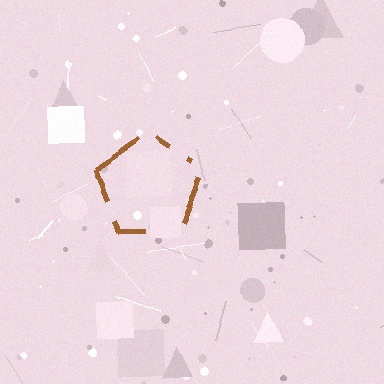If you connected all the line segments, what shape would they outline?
They would outline a pentagon.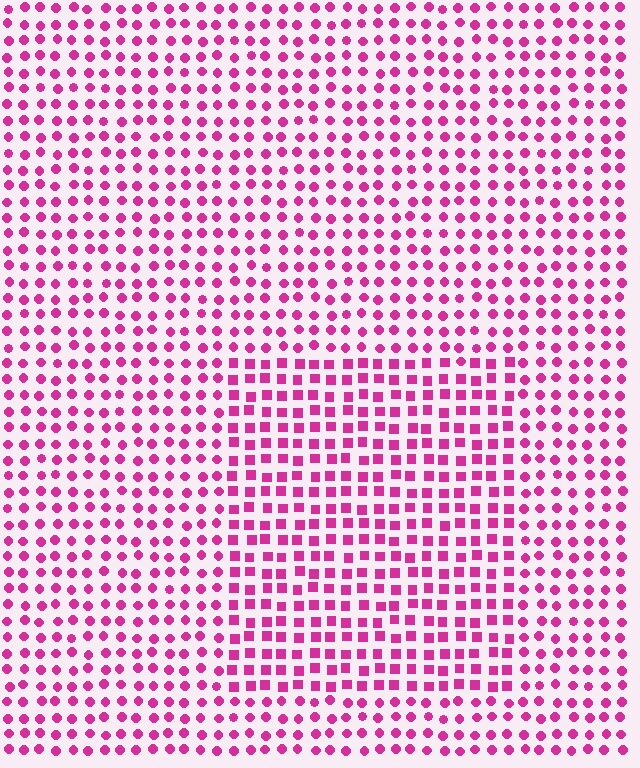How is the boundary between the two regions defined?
The boundary is defined by a change in element shape: squares inside vs. circles outside. All elements share the same color and spacing.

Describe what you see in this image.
The image is filled with small magenta elements arranged in a uniform grid. A rectangle-shaped region contains squares, while the surrounding area contains circles. The boundary is defined purely by the change in element shape.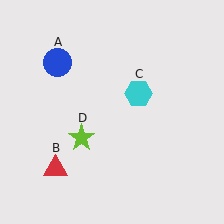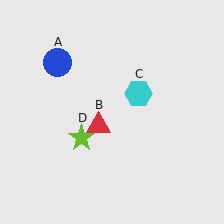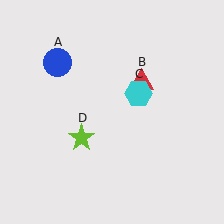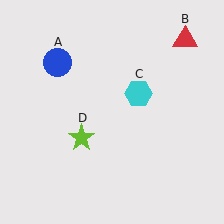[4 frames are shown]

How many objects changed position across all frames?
1 object changed position: red triangle (object B).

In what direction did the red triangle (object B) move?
The red triangle (object B) moved up and to the right.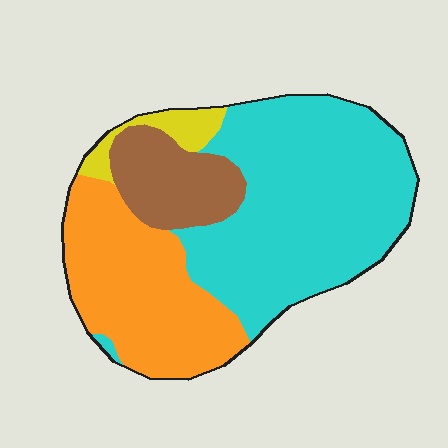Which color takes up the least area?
Yellow, at roughly 5%.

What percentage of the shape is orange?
Orange takes up about one third (1/3) of the shape.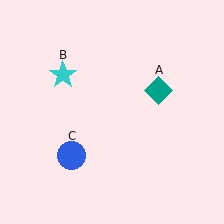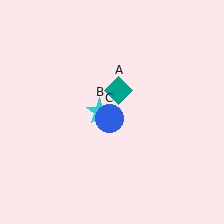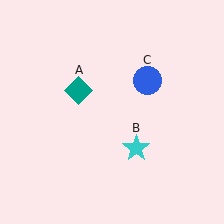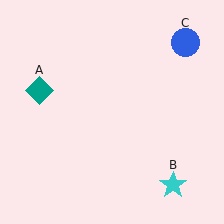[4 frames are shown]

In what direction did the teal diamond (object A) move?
The teal diamond (object A) moved left.